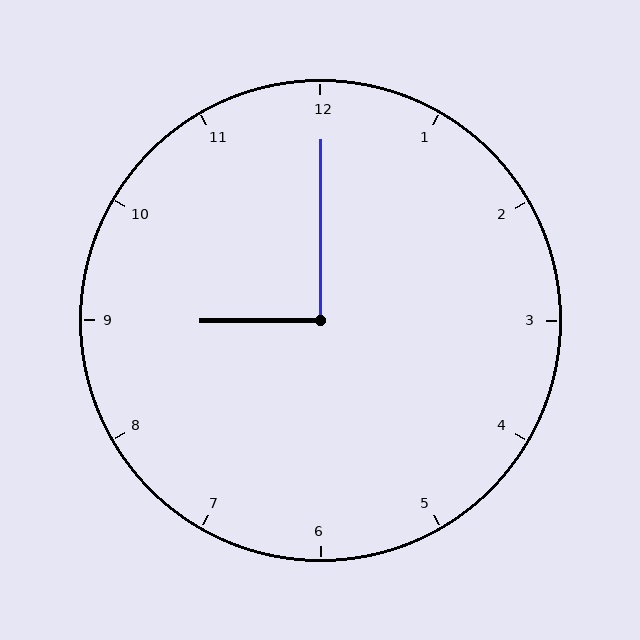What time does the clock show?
9:00.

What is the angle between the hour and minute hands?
Approximately 90 degrees.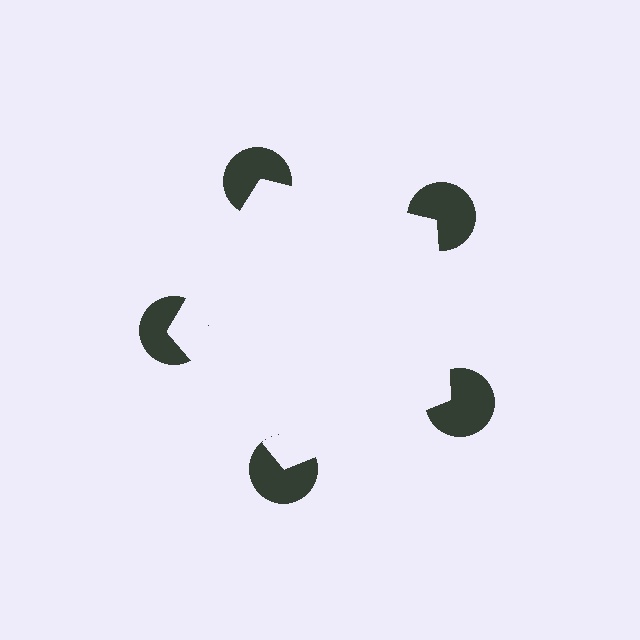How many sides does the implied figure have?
5 sides.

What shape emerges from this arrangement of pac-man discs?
An illusory pentagon — its edges are inferred from the aligned wedge cuts in the pac-man discs, not physically drawn.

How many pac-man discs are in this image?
There are 5 — one at each vertex of the illusory pentagon.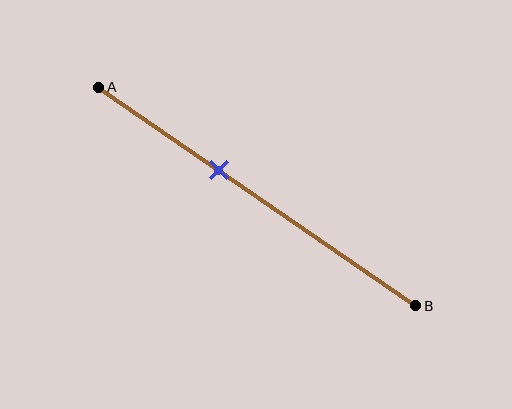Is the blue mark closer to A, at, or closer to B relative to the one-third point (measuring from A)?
The blue mark is closer to point B than the one-third point of segment AB.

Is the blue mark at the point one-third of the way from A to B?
No, the mark is at about 40% from A, not at the 33% one-third point.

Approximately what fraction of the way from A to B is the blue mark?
The blue mark is approximately 40% of the way from A to B.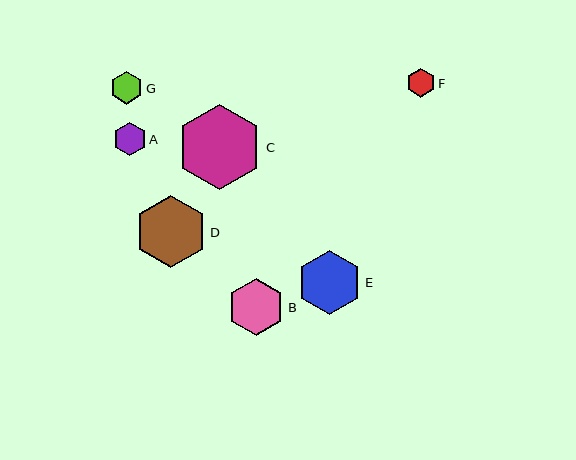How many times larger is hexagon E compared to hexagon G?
Hexagon E is approximately 2.0 times the size of hexagon G.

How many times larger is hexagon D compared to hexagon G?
Hexagon D is approximately 2.2 times the size of hexagon G.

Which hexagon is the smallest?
Hexagon F is the smallest with a size of approximately 29 pixels.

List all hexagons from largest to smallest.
From largest to smallest: C, D, E, B, A, G, F.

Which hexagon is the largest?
Hexagon C is the largest with a size of approximately 85 pixels.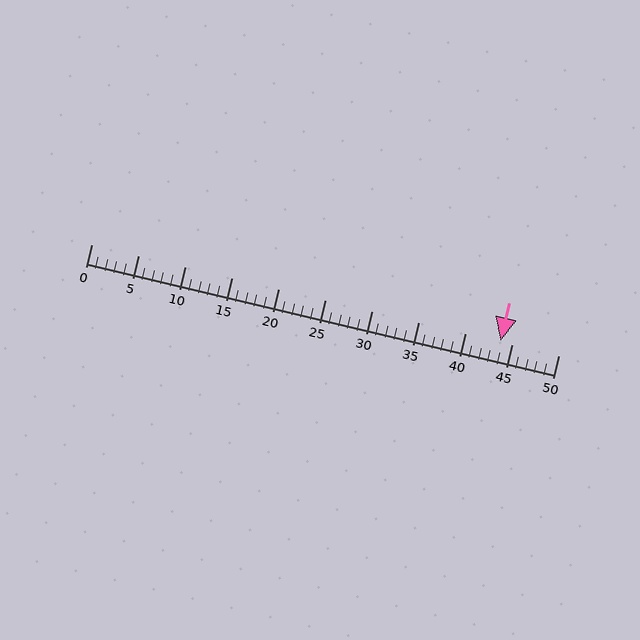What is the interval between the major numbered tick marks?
The major tick marks are spaced 5 units apart.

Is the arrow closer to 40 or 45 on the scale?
The arrow is closer to 45.